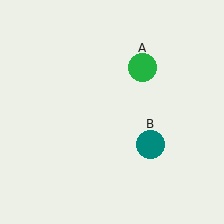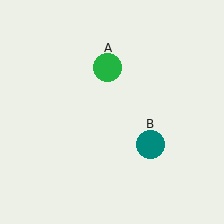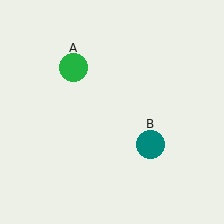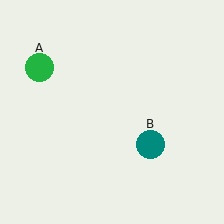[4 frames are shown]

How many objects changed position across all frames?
1 object changed position: green circle (object A).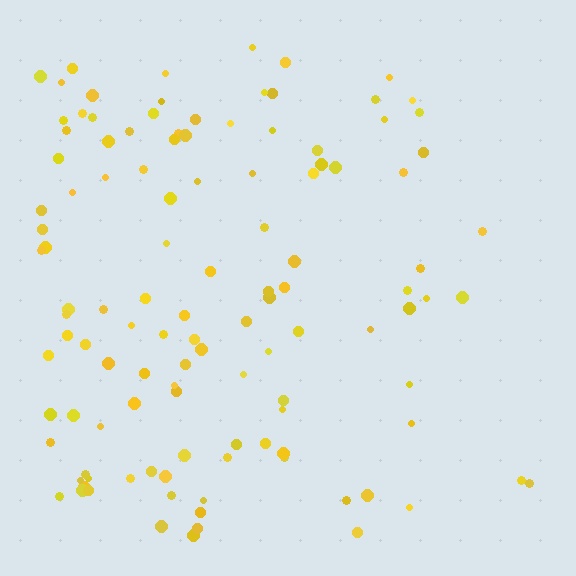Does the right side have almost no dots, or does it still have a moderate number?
Still a moderate number, just noticeably fewer than the left.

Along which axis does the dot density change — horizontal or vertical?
Horizontal.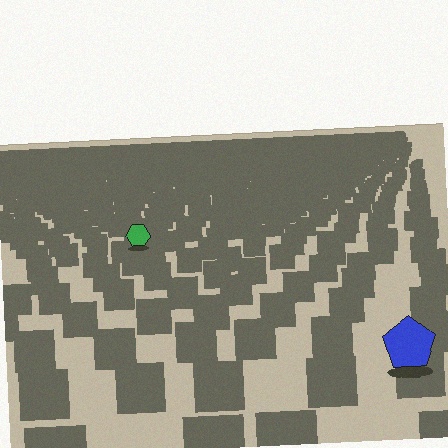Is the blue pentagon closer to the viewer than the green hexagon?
Yes. The blue pentagon is closer — you can tell from the texture gradient: the ground texture is coarser near it.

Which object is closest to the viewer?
The blue pentagon is closest. The texture marks near it are larger and more spread out.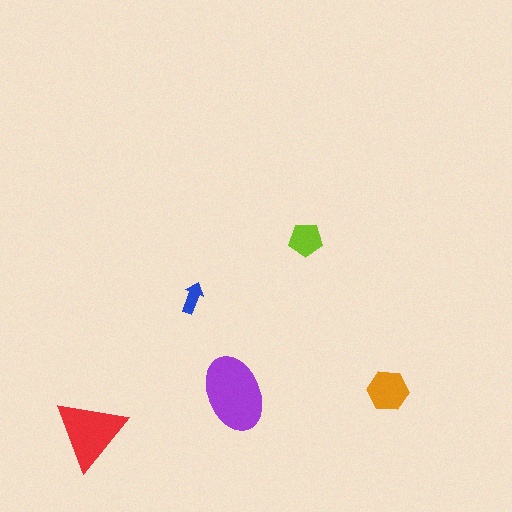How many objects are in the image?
There are 5 objects in the image.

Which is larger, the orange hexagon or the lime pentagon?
The orange hexagon.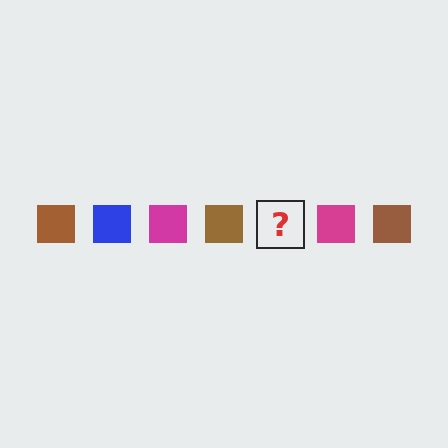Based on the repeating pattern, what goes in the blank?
The blank should be a blue square.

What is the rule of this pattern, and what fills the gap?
The rule is that the pattern cycles through brown, blue, magenta squares. The gap should be filled with a blue square.